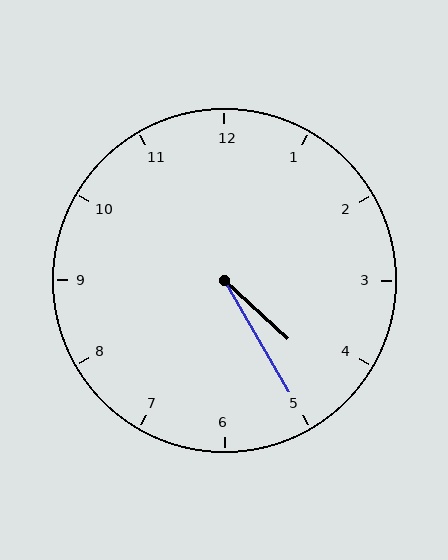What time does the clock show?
4:25.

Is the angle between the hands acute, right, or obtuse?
It is acute.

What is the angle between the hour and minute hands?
Approximately 18 degrees.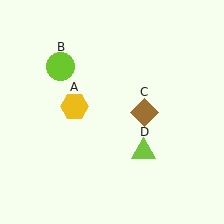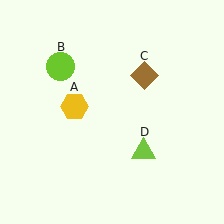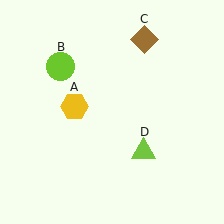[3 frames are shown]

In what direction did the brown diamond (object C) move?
The brown diamond (object C) moved up.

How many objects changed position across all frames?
1 object changed position: brown diamond (object C).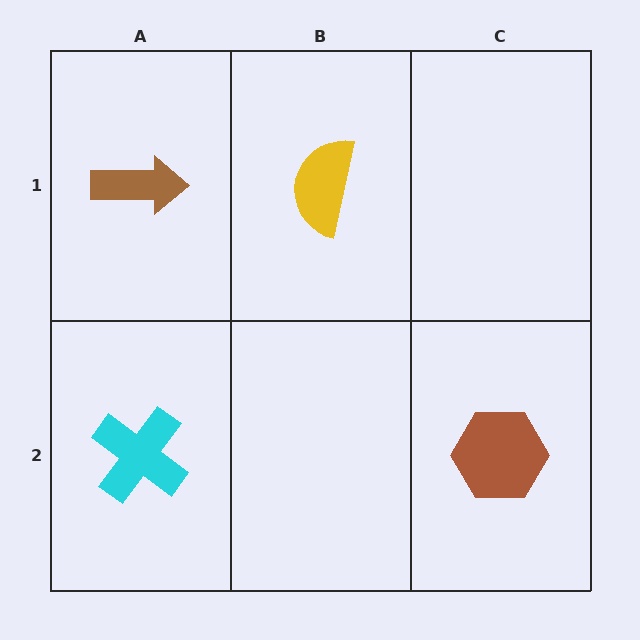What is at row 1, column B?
A yellow semicircle.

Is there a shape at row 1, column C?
No, that cell is empty.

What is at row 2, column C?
A brown hexagon.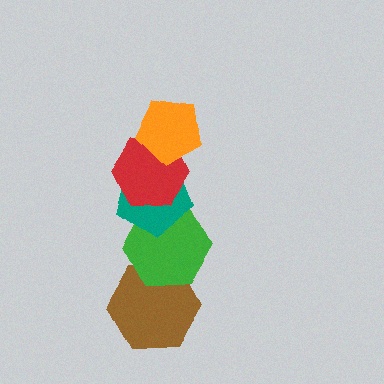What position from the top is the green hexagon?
The green hexagon is 4th from the top.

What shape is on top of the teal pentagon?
The red hexagon is on top of the teal pentagon.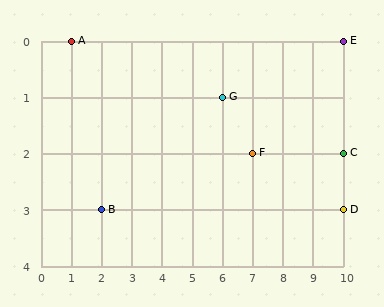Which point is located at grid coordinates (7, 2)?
Point F is at (7, 2).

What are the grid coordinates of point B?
Point B is at grid coordinates (2, 3).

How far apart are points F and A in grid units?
Points F and A are 6 columns and 2 rows apart (about 6.3 grid units diagonally).